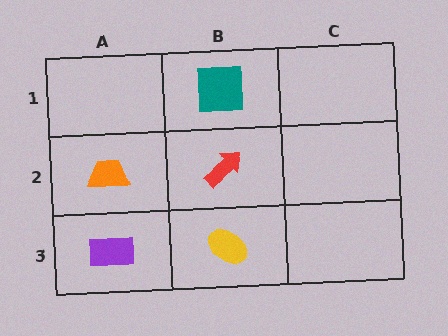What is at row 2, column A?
An orange trapezoid.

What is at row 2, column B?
A red arrow.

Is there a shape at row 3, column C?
No, that cell is empty.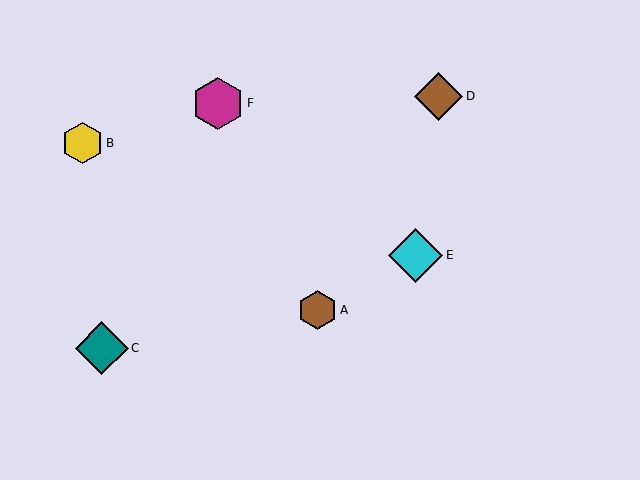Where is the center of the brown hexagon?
The center of the brown hexagon is at (318, 310).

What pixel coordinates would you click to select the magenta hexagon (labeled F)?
Click at (218, 103) to select the magenta hexagon F.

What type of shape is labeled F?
Shape F is a magenta hexagon.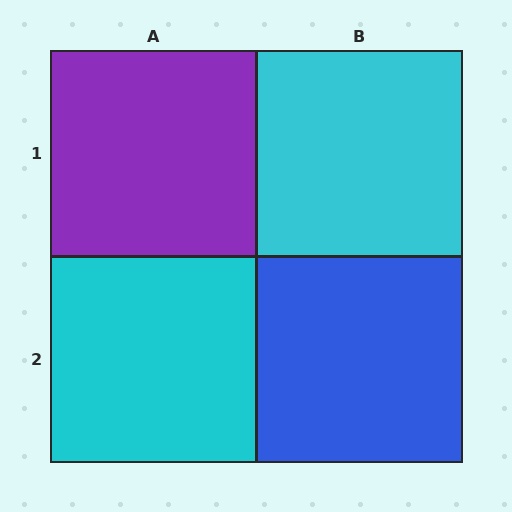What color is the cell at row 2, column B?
Blue.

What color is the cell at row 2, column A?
Cyan.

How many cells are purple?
1 cell is purple.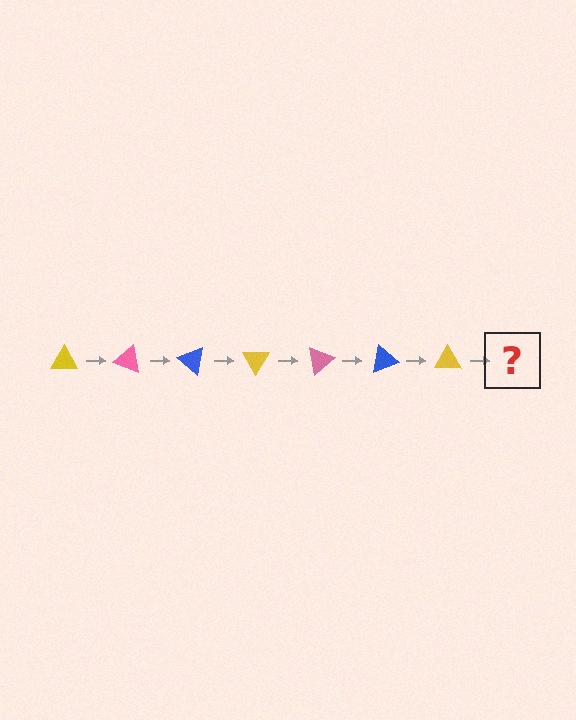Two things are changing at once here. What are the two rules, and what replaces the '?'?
The two rules are that it rotates 20 degrees each step and the color cycles through yellow, pink, and blue. The '?' should be a pink triangle, rotated 140 degrees from the start.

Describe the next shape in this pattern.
It should be a pink triangle, rotated 140 degrees from the start.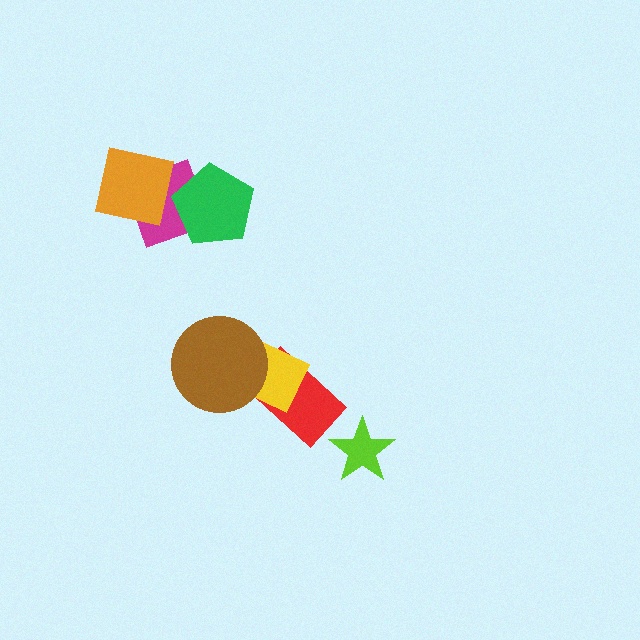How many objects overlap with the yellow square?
2 objects overlap with the yellow square.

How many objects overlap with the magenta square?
2 objects overlap with the magenta square.